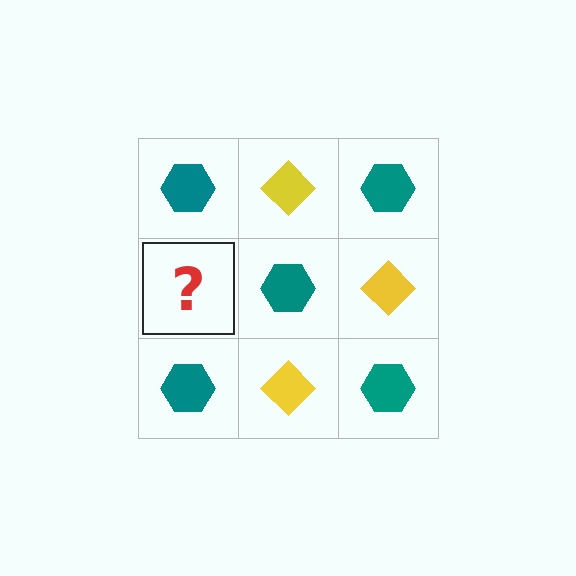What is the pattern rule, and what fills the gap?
The rule is that it alternates teal hexagon and yellow diamond in a checkerboard pattern. The gap should be filled with a yellow diamond.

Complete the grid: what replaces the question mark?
The question mark should be replaced with a yellow diamond.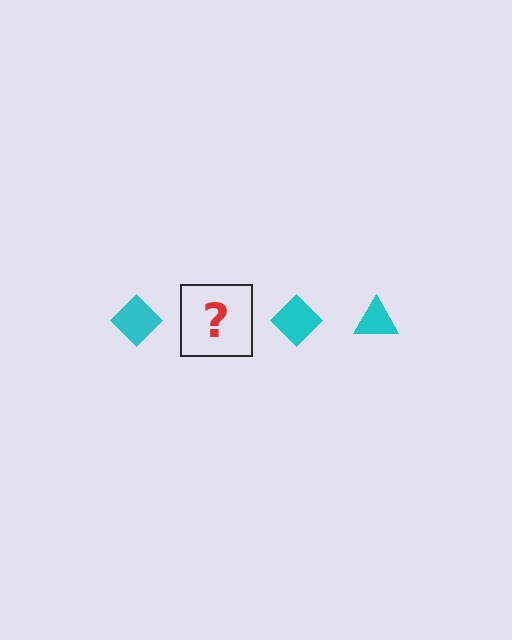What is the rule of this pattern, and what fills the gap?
The rule is that the pattern cycles through diamond, triangle shapes in cyan. The gap should be filled with a cyan triangle.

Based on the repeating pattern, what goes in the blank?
The blank should be a cyan triangle.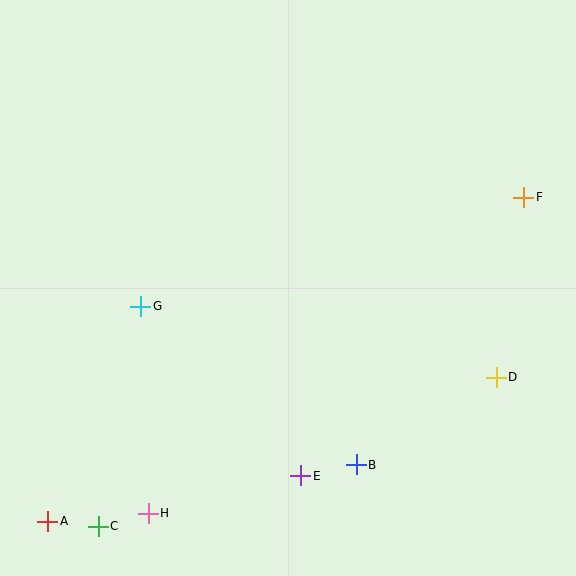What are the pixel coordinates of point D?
Point D is at (496, 377).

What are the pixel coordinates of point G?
Point G is at (141, 306).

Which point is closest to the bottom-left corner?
Point A is closest to the bottom-left corner.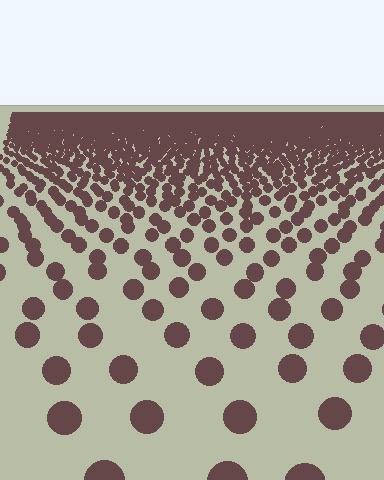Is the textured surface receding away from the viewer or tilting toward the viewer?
The surface is receding away from the viewer. Texture elements get smaller and denser toward the top.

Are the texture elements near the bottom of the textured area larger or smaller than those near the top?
Larger. Near the bottom, elements are closer to the viewer and appear at a bigger on-screen size.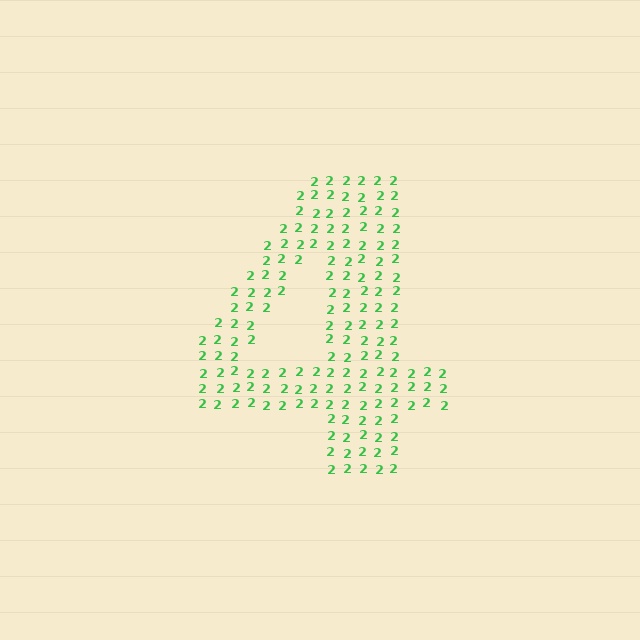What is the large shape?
The large shape is the digit 4.